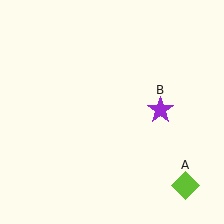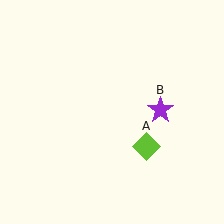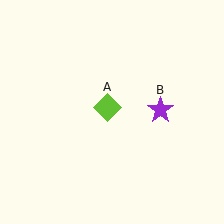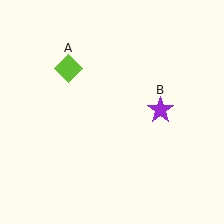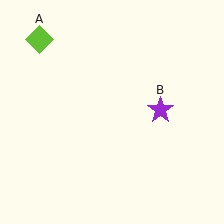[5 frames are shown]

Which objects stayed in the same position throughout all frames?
Purple star (object B) remained stationary.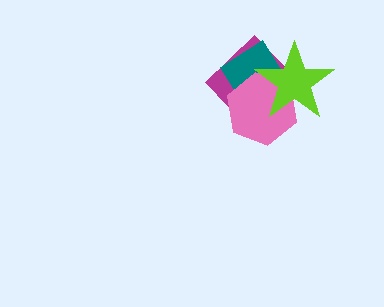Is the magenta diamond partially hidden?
Yes, it is partially covered by another shape.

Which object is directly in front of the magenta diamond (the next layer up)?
The teal diamond is directly in front of the magenta diamond.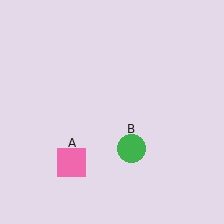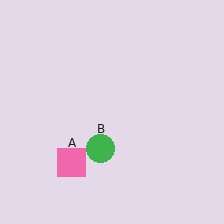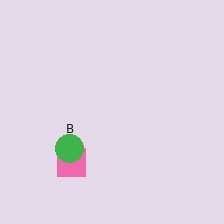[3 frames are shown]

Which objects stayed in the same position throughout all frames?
Pink square (object A) remained stationary.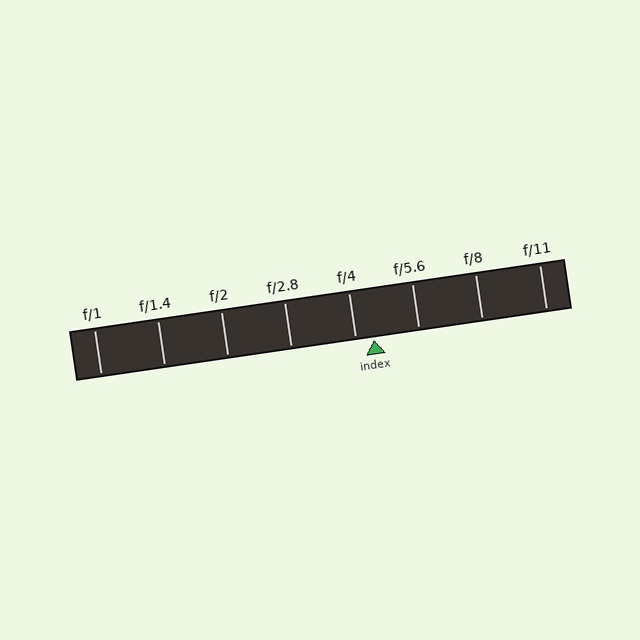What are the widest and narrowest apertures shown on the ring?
The widest aperture shown is f/1 and the narrowest is f/11.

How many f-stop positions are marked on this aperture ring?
There are 8 f-stop positions marked.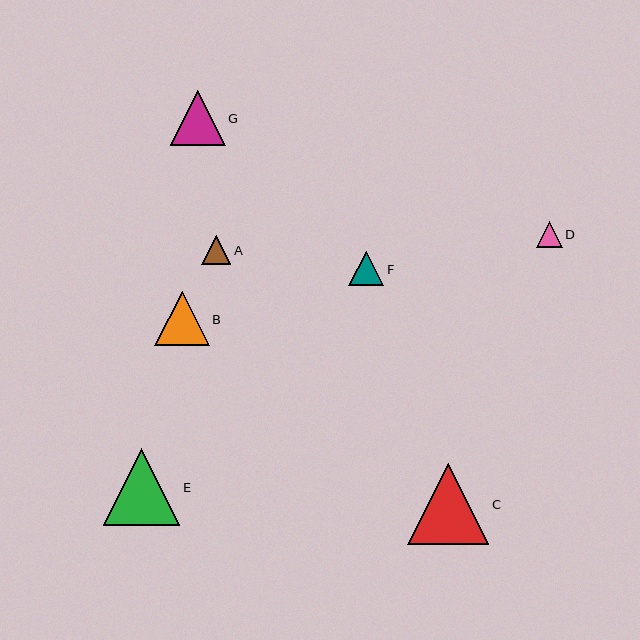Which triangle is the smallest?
Triangle D is the smallest with a size of approximately 26 pixels.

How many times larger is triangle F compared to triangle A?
Triangle F is approximately 1.2 times the size of triangle A.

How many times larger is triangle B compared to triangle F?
Triangle B is approximately 1.6 times the size of triangle F.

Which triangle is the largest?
Triangle C is the largest with a size of approximately 81 pixels.